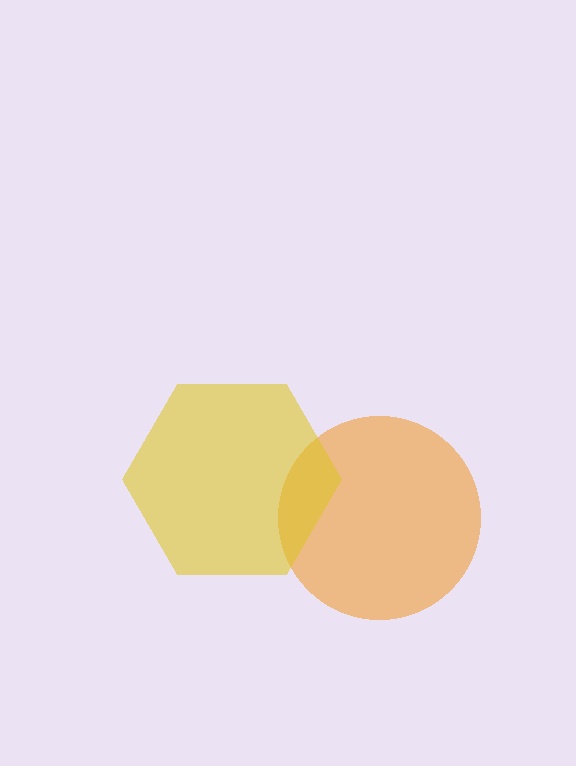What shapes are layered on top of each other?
The layered shapes are: an orange circle, a yellow hexagon.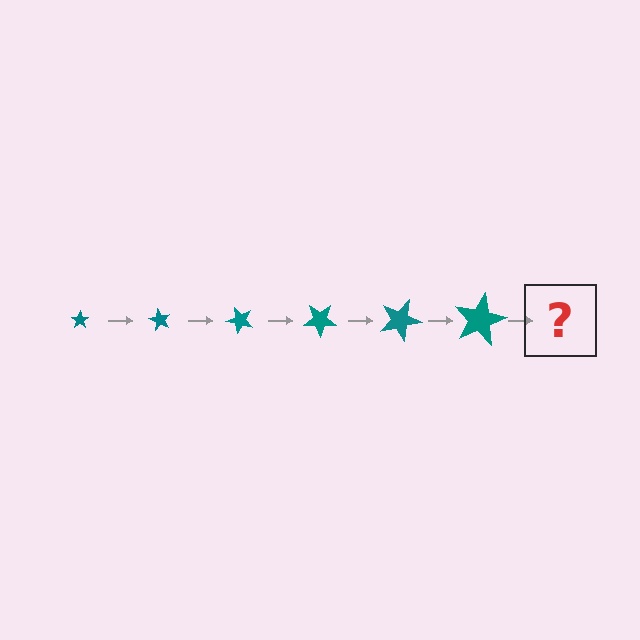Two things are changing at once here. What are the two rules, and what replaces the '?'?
The two rules are that the star grows larger each step and it rotates 60 degrees each step. The '?' should be a star, larger than the previous one and rotated 360 degrees from the start.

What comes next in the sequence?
The next element should be a star, larger than the previous one and rotated 360 degrees from the start.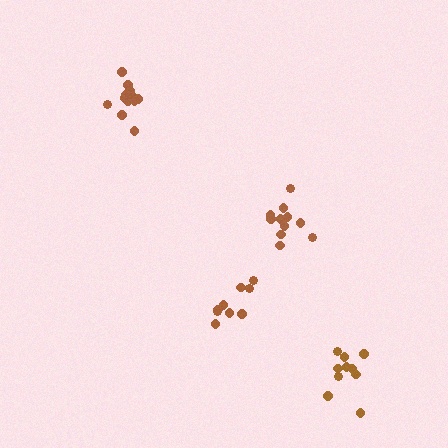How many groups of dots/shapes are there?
There are 4 groups.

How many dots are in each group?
Group 1: 11 dots, Group 2: 12 dots, Group 3: 9 dots, Group 4: 10 dots (42 total).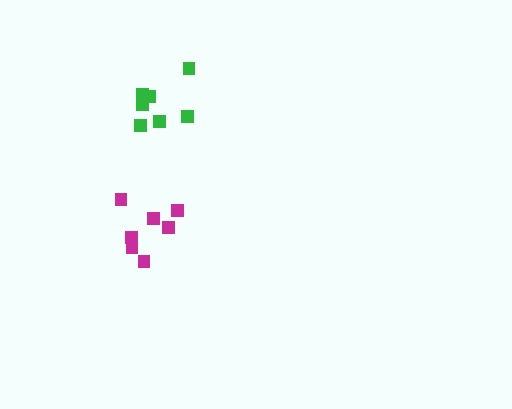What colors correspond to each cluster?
The clusters are colored: green, magenta.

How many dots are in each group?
Group 1: 7 dots, Group 2: 8 dots (15 total).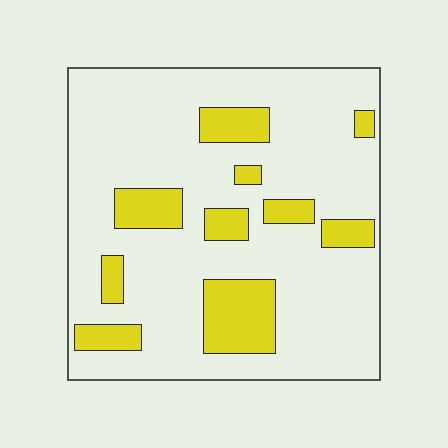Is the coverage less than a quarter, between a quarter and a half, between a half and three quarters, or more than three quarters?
Less than a quarter.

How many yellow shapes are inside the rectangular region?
10.